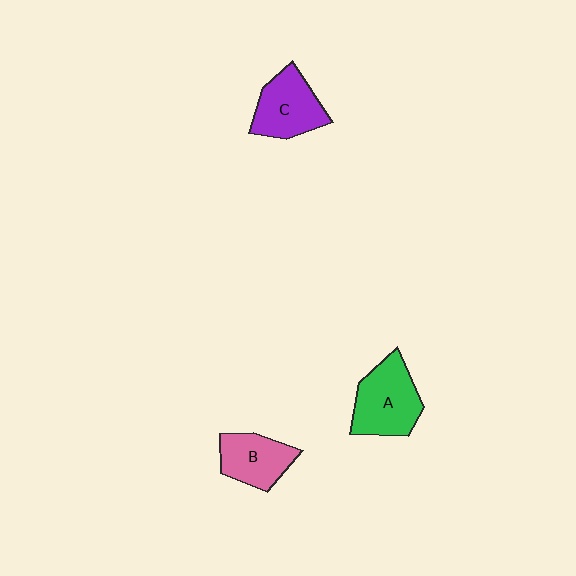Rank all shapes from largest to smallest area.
From largest to smallest: A (green), C (purple), B (pink).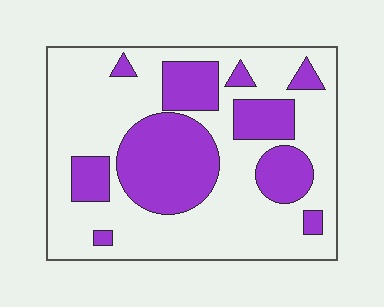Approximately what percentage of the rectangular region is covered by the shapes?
Approximately 35%.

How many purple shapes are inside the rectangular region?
10.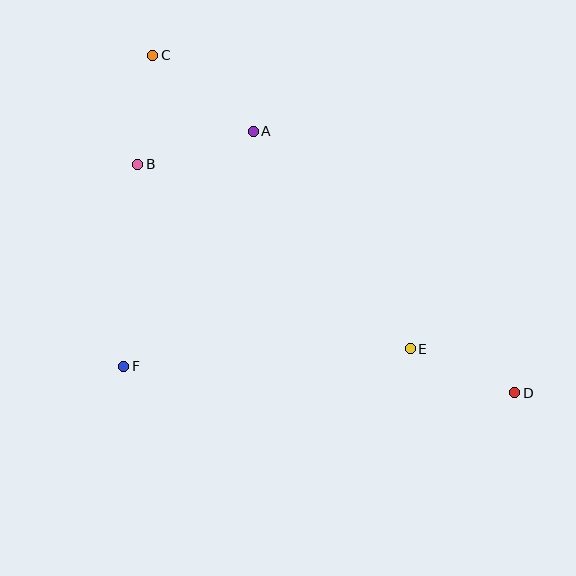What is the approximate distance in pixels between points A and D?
The distance between A and D is approximately 370 pixels.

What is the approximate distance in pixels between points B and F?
The distance between B and F is approximately 203 pixels.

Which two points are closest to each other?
Points B and C are closest to each other.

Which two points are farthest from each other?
Points C and D are farthest from each other.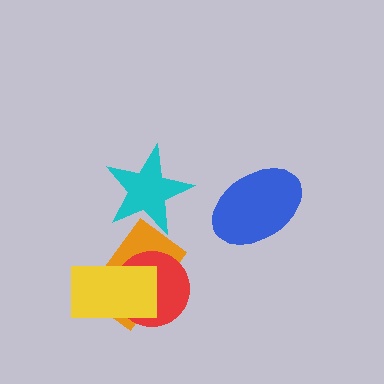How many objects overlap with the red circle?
2 objects overlap with the red circle.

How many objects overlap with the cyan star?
1 object overlaps with the cyan star.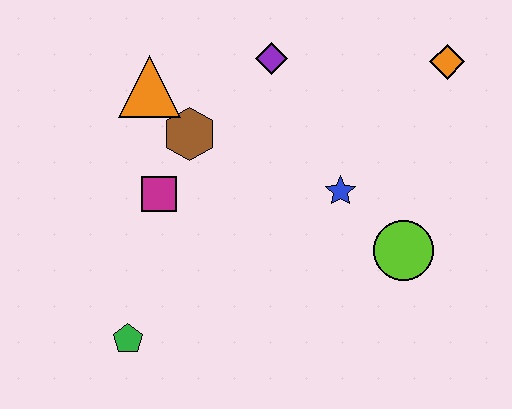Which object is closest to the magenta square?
The brown hexagon is closest to the magenta square.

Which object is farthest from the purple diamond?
The green pentagon is farthest from the purple diamond.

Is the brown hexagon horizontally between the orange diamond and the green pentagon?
Yes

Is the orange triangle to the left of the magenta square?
Yes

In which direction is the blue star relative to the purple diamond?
The blue star is below the purple diamond.